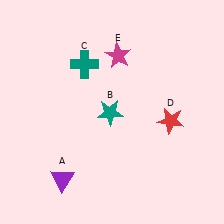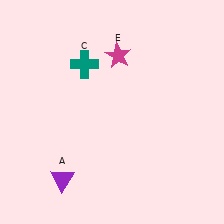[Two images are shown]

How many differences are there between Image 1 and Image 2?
There are 2 differences between the two images.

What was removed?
The teal star (B), the red star (D) were removed in Image 2.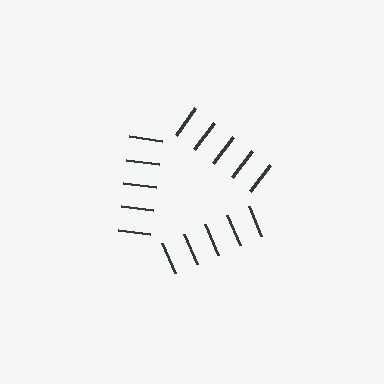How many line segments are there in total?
15 — 5 along each of the 3 edges.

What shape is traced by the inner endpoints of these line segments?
An illusory triangle — the line segments terminate on its edges but no continuous stroke is drawn.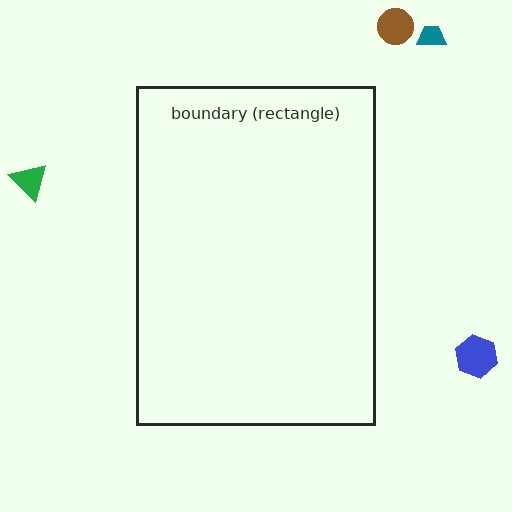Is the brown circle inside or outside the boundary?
Outside.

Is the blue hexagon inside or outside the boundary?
Outside.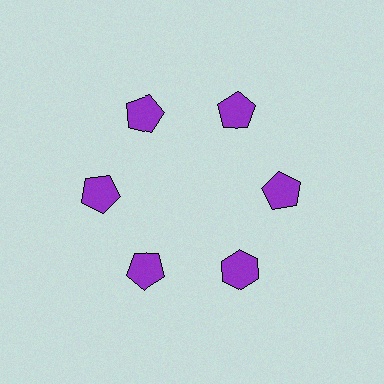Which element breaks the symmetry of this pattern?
The purple hexagon at roughly the 5 o'clock position breaks the symmetry. All other shapes are purple pentagons.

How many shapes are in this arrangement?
There are 6 shapes arranged in a ring pattern.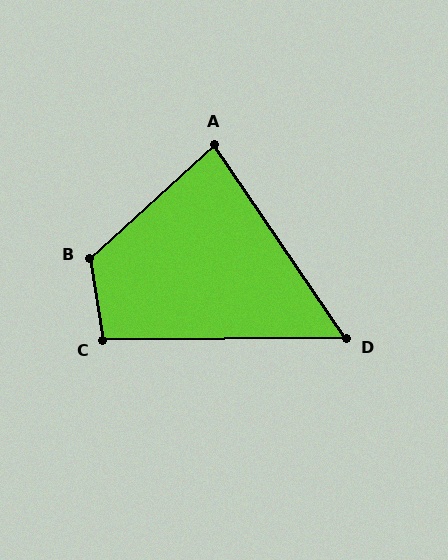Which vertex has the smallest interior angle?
D, at approximately 56 degrees.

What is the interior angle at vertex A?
Approximately 82 degrees (acute).